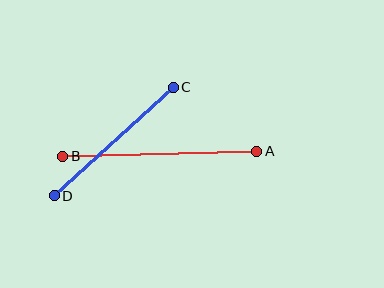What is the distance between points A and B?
The distance is approximately 194 pixels.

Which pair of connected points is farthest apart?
Points A and B are farthest apart.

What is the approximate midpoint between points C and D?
The midpoint is at approximately (114, 141) pixels.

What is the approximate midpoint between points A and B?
The midpoint is at approximately (160, 154) pixels.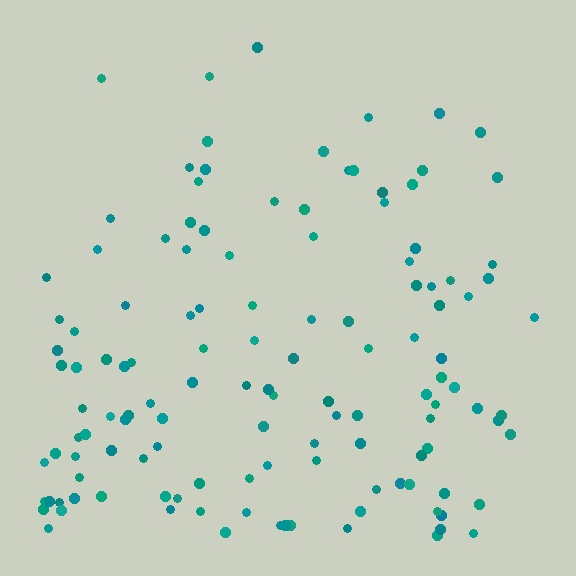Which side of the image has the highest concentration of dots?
The bottom.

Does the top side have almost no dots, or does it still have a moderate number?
Still a moderate number, just noticeably fewer than the bottom.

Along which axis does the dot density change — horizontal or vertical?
Vertical.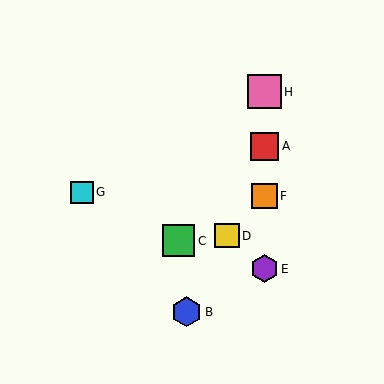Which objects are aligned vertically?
Objects A, E, F, H are aligned vertically.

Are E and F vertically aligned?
Yes, both are at x≈264.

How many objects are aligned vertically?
4 objects (A, E, F, H) are aligned vertically.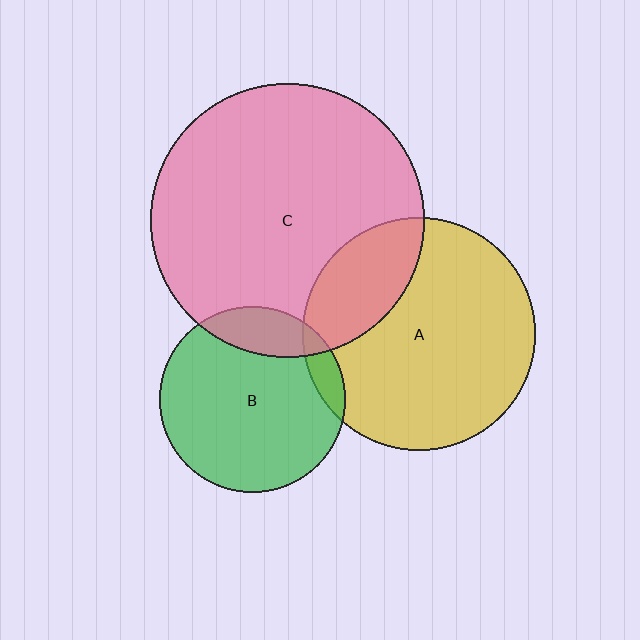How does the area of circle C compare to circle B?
Approximately 2.2 times.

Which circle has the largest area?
Circle C (pink).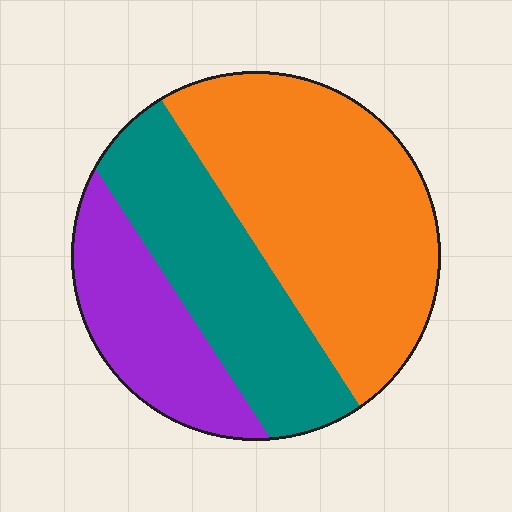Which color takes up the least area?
Purple, at roughly 20%.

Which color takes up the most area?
Orange, at roughly 50%.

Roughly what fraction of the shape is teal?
Teal takes up about one third (1/3) of the shape.